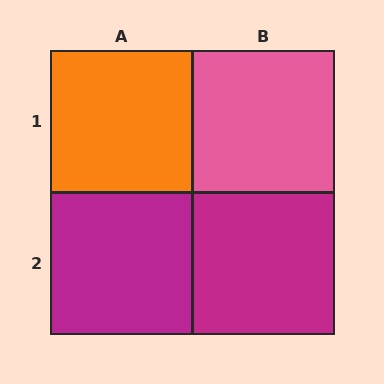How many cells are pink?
1 cell is pink.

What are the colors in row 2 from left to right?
Magenta, magenta.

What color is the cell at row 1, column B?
Pink.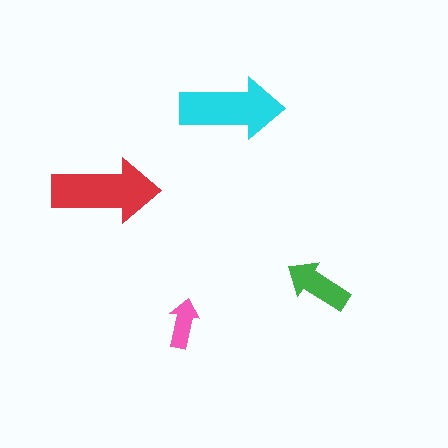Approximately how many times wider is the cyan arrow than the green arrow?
About 1.5 times wider.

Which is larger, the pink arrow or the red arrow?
The red one.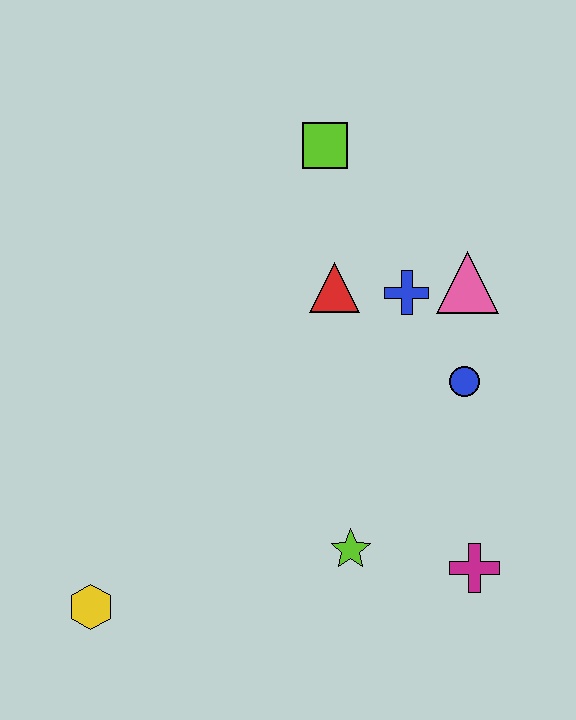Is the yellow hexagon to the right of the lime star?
No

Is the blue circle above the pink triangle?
No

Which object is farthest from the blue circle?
The yellow hexagon is farthest from the blue circle.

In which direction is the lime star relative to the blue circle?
The lime star is below the blue circle.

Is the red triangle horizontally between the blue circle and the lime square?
Yes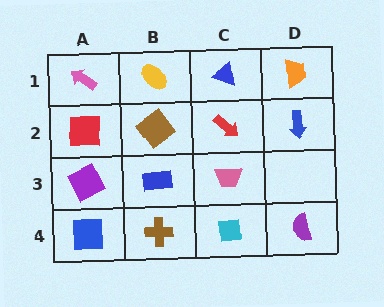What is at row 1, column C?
A blue triangle.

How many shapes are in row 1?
4 shapes.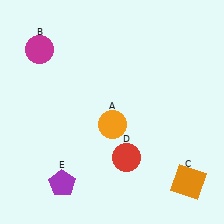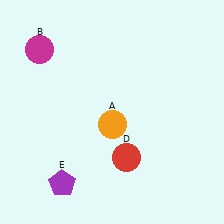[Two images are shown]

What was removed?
The orange square (C) was removed in Image 2.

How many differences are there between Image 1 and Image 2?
There is 1 difference between the two images.